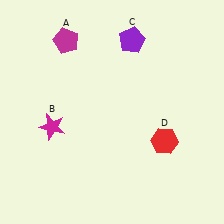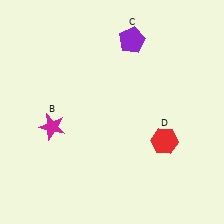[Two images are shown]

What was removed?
The magenta pentagon (A) was removed in Image 2.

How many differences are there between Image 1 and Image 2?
There is 1 difference between the two images.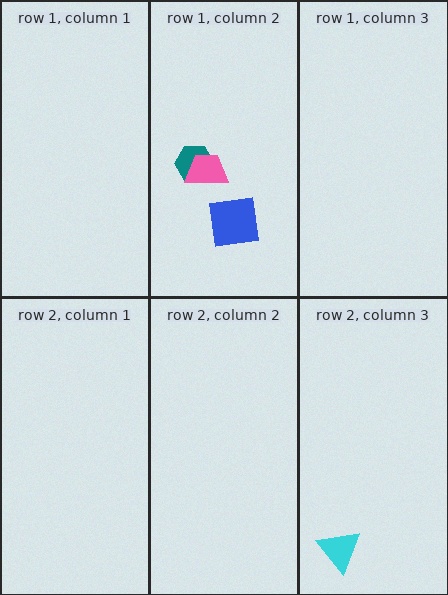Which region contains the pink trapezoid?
The row 1, column 2 region.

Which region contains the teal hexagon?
The row 1, column 2 region.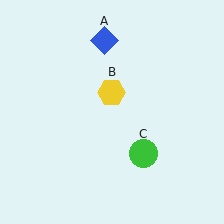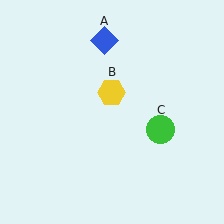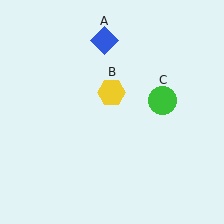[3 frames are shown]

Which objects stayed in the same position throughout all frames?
Blue diamond (object A) and yellow hexagon (object B) remained stationary.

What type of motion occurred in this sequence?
The green circle (object C) rotated counterclockwise around the center of the scene.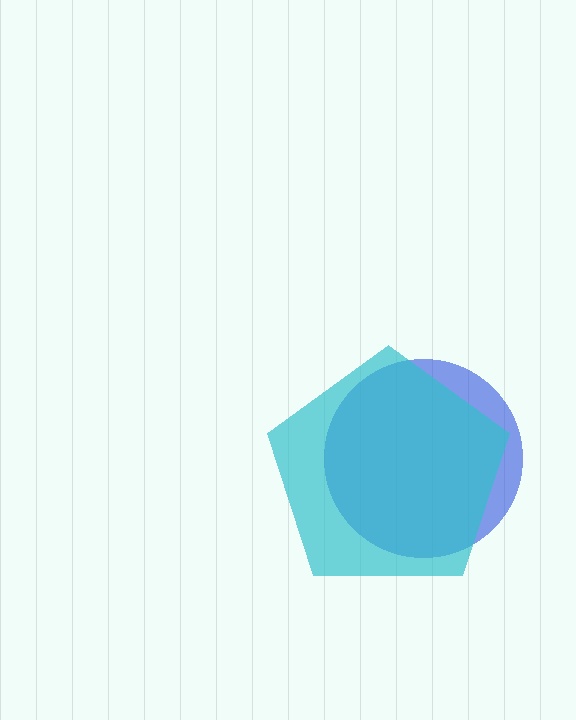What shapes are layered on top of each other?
The layered shapes are: a blue circle, a cyan pentagon.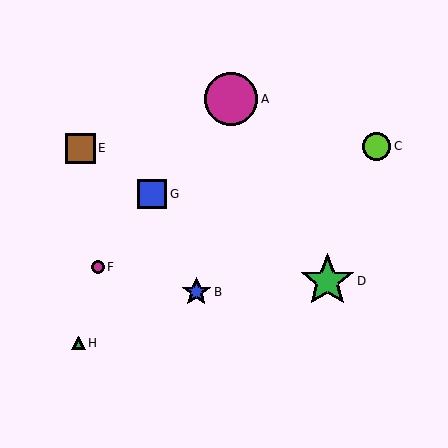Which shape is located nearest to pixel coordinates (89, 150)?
The brown square (labeled E) at (80, 148) is nearest to that location.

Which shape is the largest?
The green star (labeled D) is the largest.